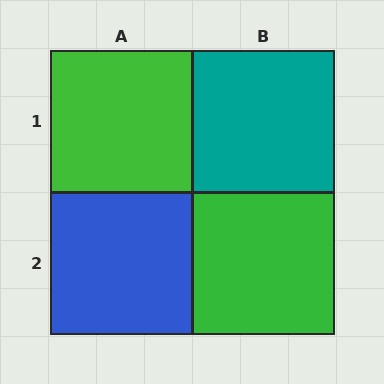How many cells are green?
2 cells are green.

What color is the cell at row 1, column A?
Green.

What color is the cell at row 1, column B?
Teal.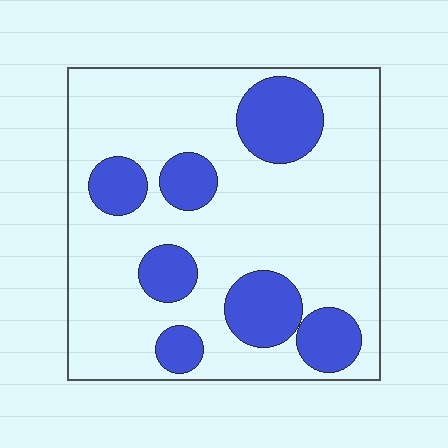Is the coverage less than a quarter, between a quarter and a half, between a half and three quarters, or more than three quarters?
Less than a quarter.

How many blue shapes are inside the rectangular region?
7.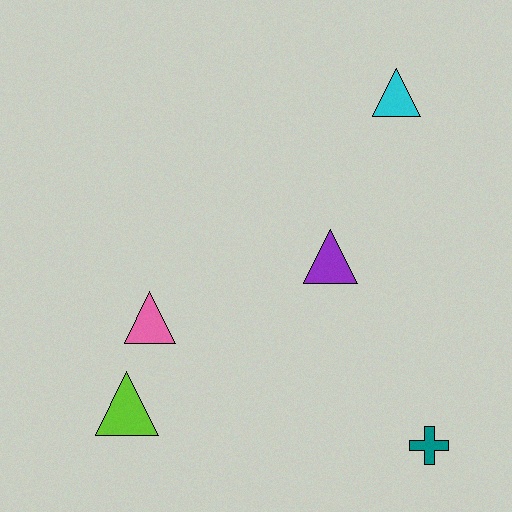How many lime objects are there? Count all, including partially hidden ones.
There is 1 lime object.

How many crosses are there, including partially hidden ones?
There is 1 cross.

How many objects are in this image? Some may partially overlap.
There are 5 objects.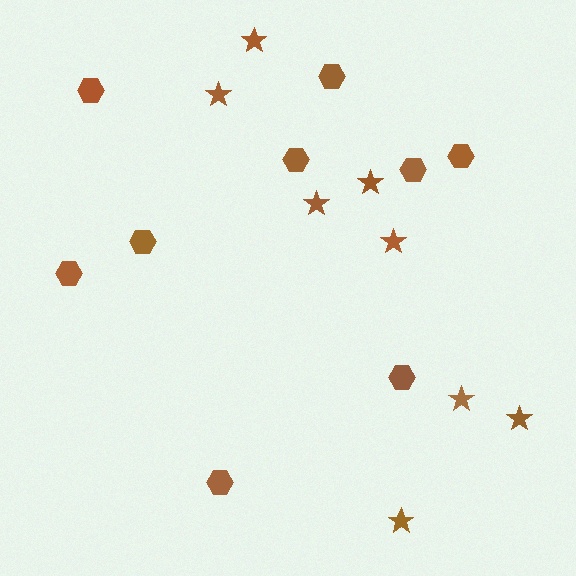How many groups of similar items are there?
There are 2 groups: one group of stars (8) and one group of hexagons (9).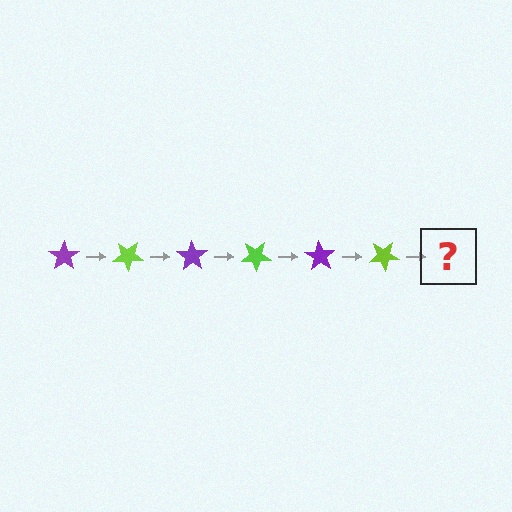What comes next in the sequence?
The next element should be a purple star, rotated 210 degrees from the start.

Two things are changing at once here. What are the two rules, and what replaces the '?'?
The two rules are that it rotates 35 degrees each step and the color cycles through purple and lime. The '?' should be a purple star, rotated 210 degrees from the start.